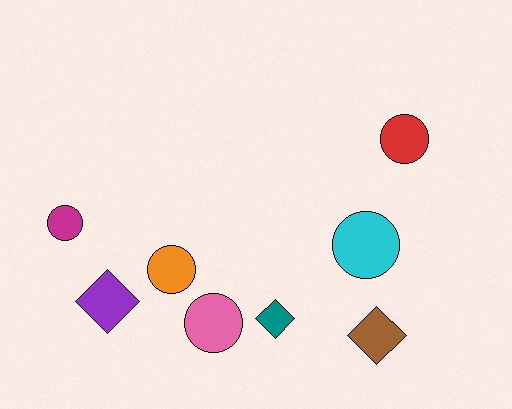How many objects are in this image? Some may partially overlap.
There are 8 objects.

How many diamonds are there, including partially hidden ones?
There are 3 diamonds.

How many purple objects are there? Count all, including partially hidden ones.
There is 1 purple object.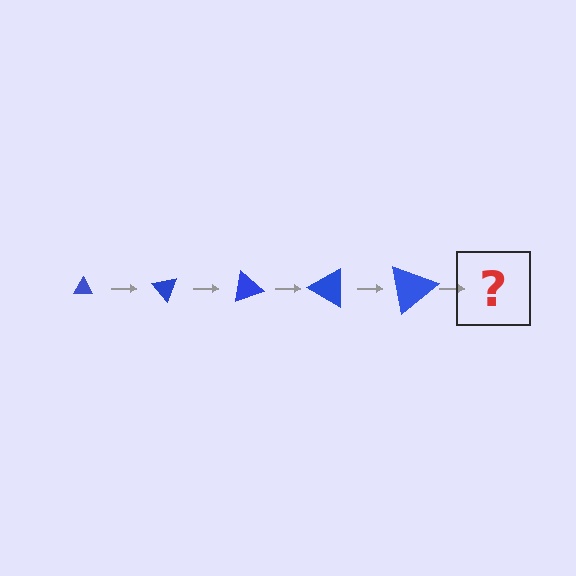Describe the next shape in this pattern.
It should be a triangle, larger than the previous one and rotated 250 degrees from the start.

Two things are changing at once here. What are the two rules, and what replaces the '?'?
The two rules are that the triangle grows larger each step and it rotates 50 degrees each step. The '?' should be a triangle, larger than the previous one and rotated 250 degrees from the start.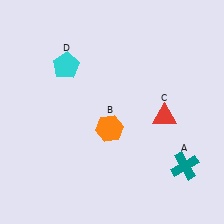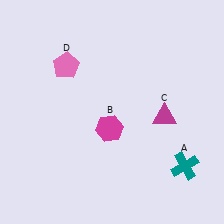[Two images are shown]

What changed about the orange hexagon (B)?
In Image 1, B is orange. In Image 2, it changed to magenta.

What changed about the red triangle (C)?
In Image 1, C is red. In Image 2, it changed to magenta.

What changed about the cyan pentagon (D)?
In Image 1, D is cyan. In Image 2, it changed to pink.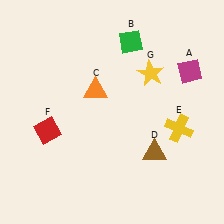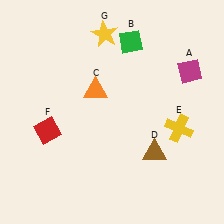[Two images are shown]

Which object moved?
The yellow star (G) moved left.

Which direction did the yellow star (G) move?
The yellow star (G) moved left.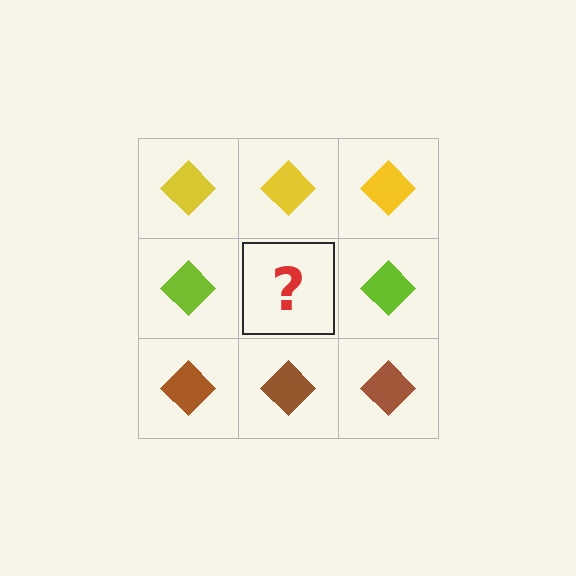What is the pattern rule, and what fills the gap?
The rule is that each row has a consistent color. The gap should be filled with a lime diamond.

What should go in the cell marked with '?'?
The missing cell should contain a lime diamond.